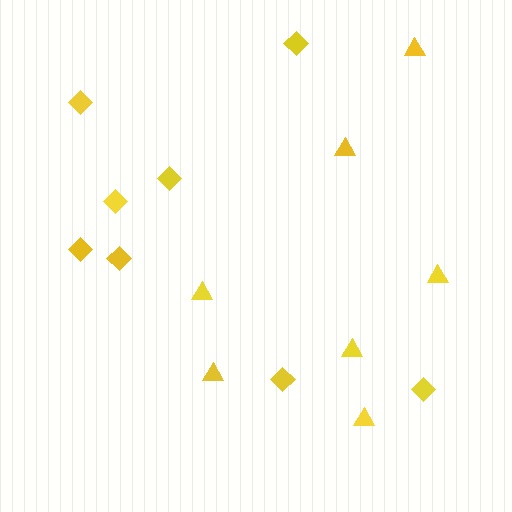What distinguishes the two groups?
There are 2 groups: one group of triangles (7) and one group of diamonds (8).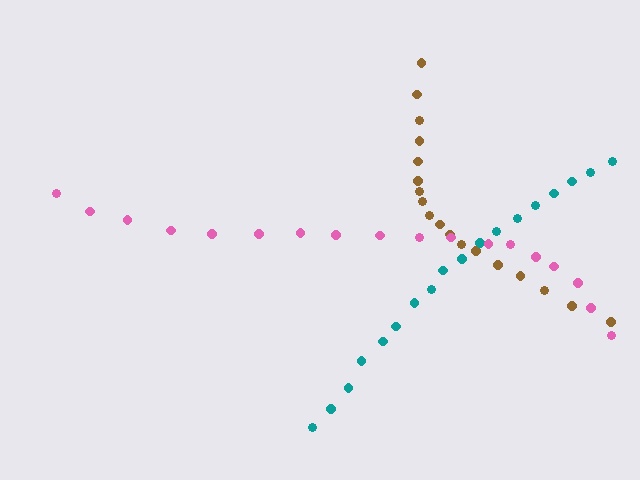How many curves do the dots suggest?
There are 3 distinct paths.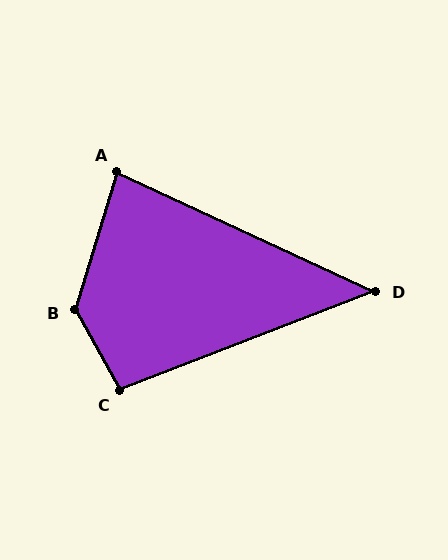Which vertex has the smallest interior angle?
D, at approximately 46 degrees.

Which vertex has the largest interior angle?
B, at approximately 134 degrees.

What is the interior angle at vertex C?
Approximately 98 degrees (obtuse).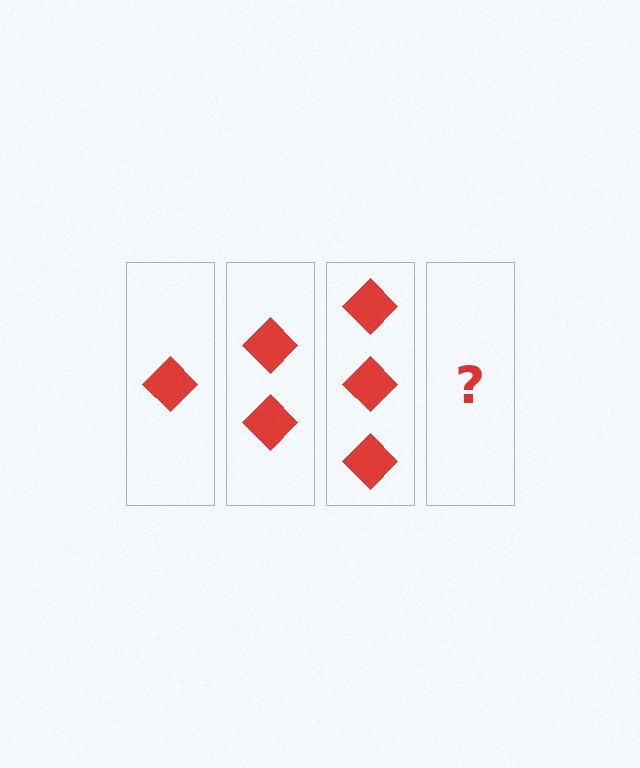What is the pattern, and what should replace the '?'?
The pattern is that each step adds one more diamond. The '?' should be 4 diamonds.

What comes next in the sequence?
The next element should be 4 diamonds.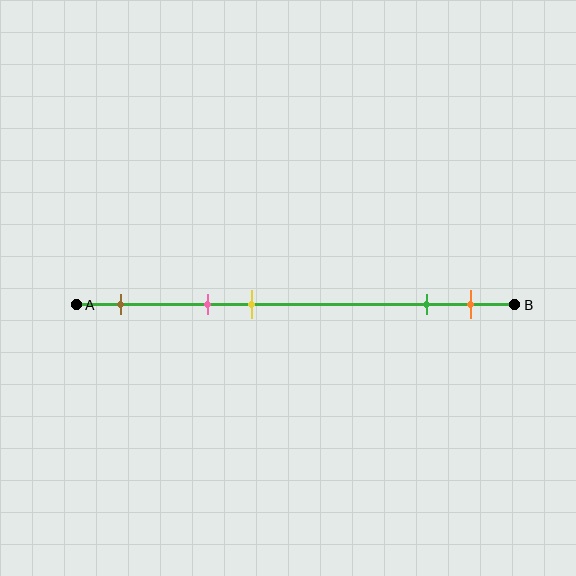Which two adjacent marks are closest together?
The green and orange marks are the closest adjacent pair.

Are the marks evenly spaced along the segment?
No, the marks are not evenly spaced.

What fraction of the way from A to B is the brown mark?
The brown mark is approximately 10% (0.1) of the way from A to B.